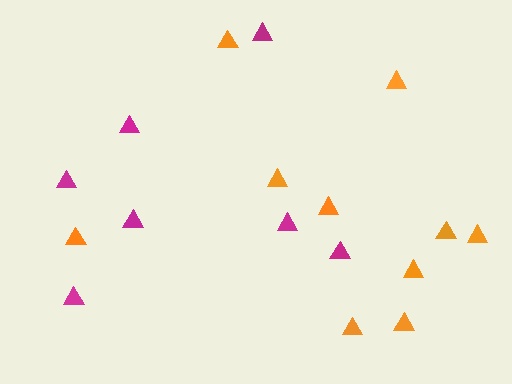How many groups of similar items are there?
There are 2 groups: one group of magenta triangles (7) and one group of orange triangles (10).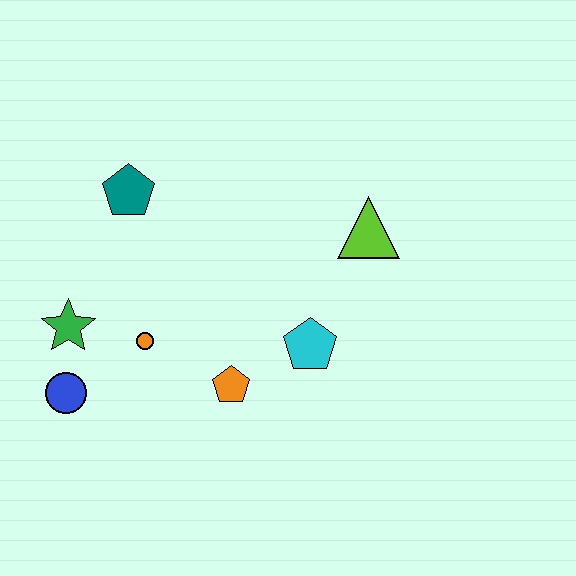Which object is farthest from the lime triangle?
The blue circle is farthest from the lime triangle.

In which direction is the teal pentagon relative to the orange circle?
The teal pentagon is above the orange circle.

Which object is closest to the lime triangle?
The cyan pentagon is closest to the lime triangle.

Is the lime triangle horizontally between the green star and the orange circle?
No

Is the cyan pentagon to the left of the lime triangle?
Yes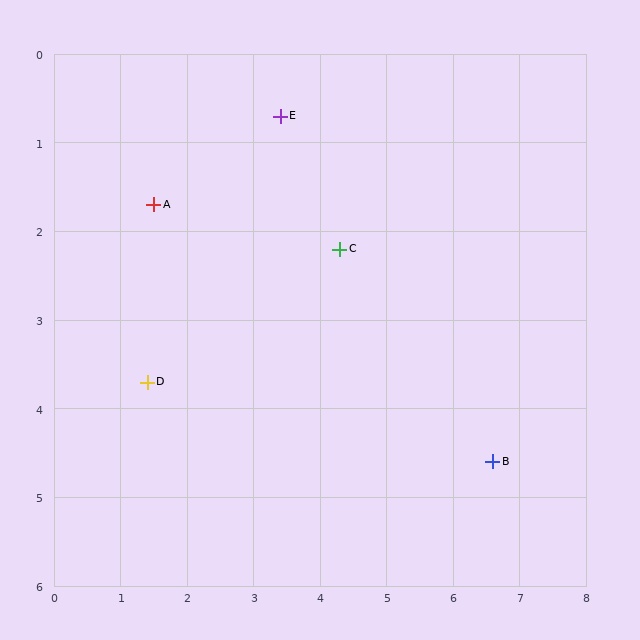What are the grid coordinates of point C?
Point C is at approximately (4.3, 2.2).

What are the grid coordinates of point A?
Point A is at approximately (1.5, 1.7).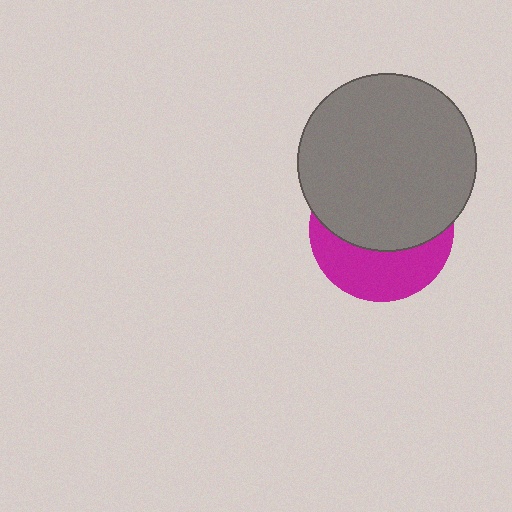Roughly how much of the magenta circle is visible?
A small part of it is visible (roughly 40%).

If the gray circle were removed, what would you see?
You would see the complete magenta circle.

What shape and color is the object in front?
The object in front is a gray circle.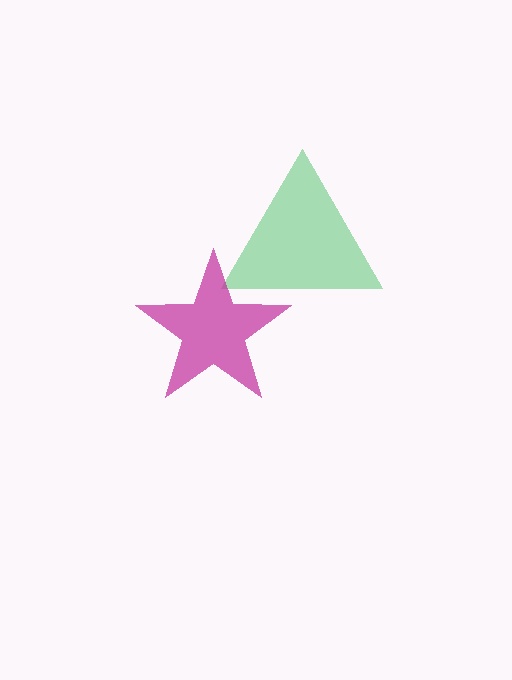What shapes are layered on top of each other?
The layered shapes are: a green triangle, a magenta star.